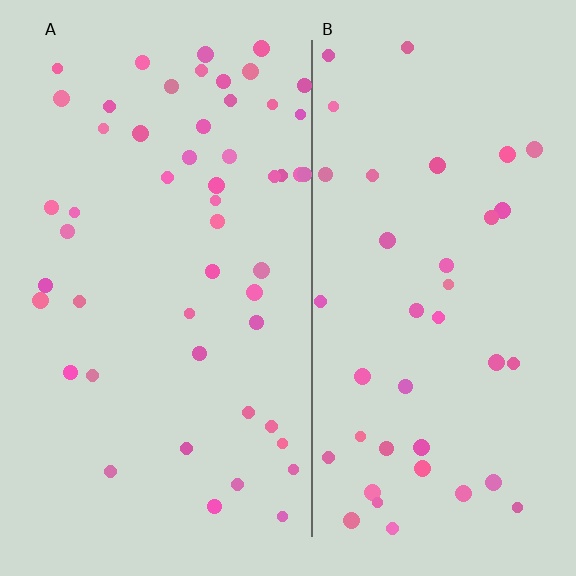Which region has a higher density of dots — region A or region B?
A (the left).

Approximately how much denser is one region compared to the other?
Approximately 1.3× — region A over region B.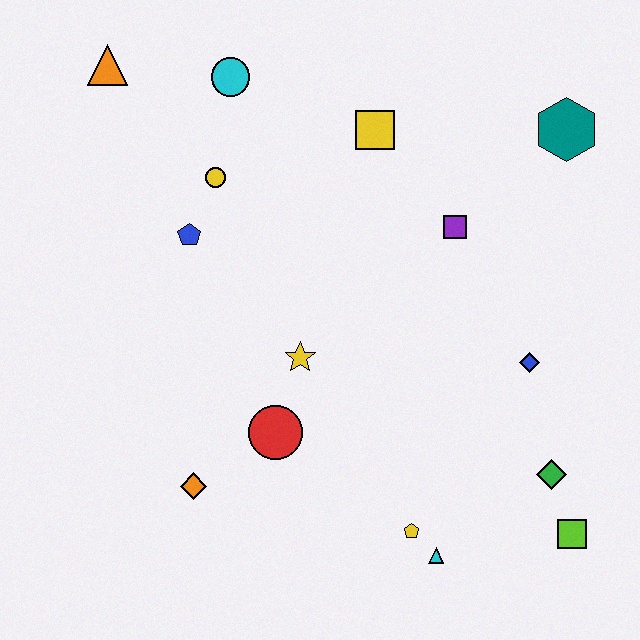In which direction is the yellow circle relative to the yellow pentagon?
The yellow circle is above the yellow pentagon.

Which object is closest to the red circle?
The yellow star is closest to the red circle.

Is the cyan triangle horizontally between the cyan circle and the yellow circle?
No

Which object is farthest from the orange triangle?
The lime square is farthest from the orange triangle.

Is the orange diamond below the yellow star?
Yes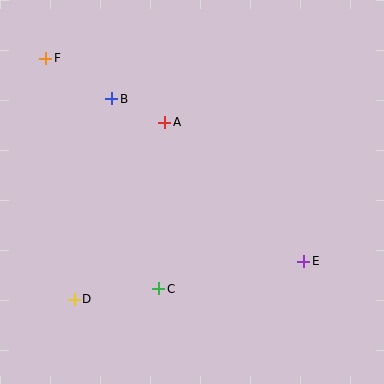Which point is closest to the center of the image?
Point A at (165, 122) is closest to the center.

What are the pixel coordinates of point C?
Point C is at (159, 289).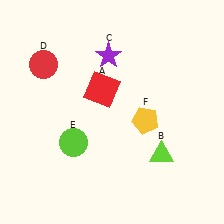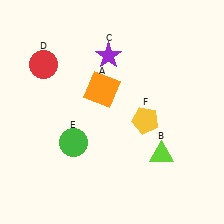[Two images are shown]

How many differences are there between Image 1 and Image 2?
There are 2 differences between the two images.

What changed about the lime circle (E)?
In Image 1, E is lime. In Image 2, it changed to green.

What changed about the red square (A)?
In Image 1, A is red. In Image 2, it changed to orange.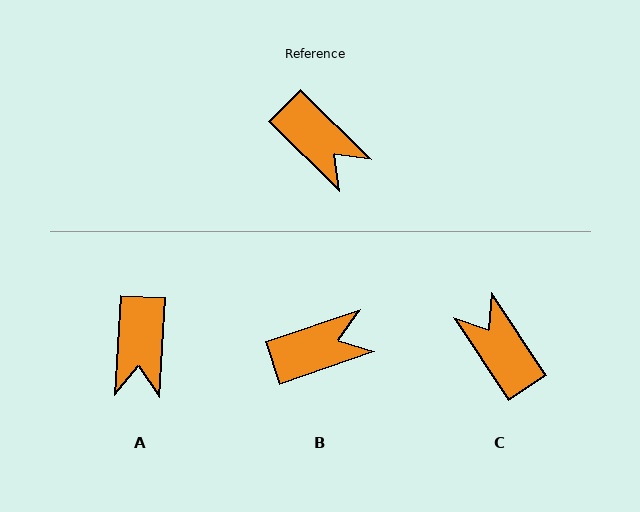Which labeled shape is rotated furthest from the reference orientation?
C, about 168 degrees away.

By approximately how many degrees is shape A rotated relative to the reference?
Approximately 49 degrees clockwise.